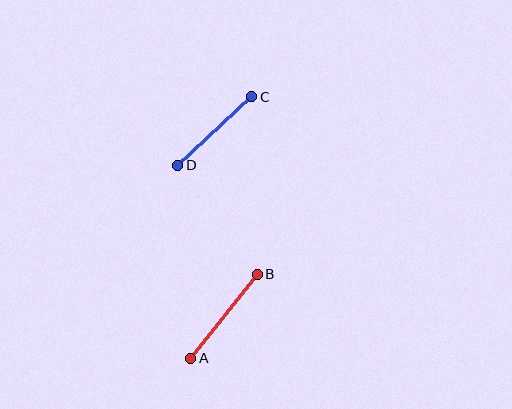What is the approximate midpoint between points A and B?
The midpoint is at approximately (224, 316) pixels.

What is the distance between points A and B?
The distance is approximately 107 pixels.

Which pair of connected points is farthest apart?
Points A and B are farthest apart.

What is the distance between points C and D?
The distance is approximately 101 pixels.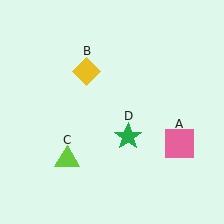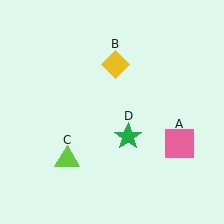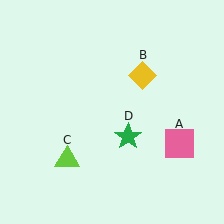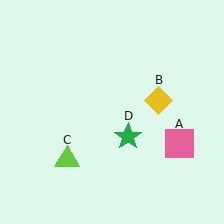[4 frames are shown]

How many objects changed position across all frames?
1 object changed position: yellow diamond (object B).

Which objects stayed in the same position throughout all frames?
Pink square (object A) and lime triangle (object C) and green star (object D) remained stationary.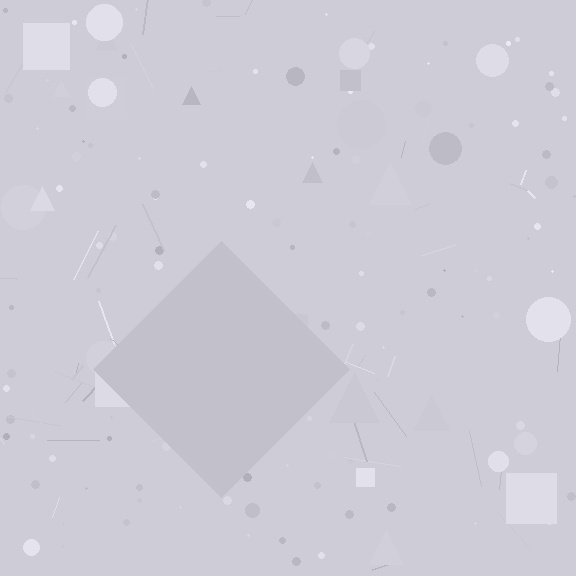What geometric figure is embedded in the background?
A diamond is embedded in the background.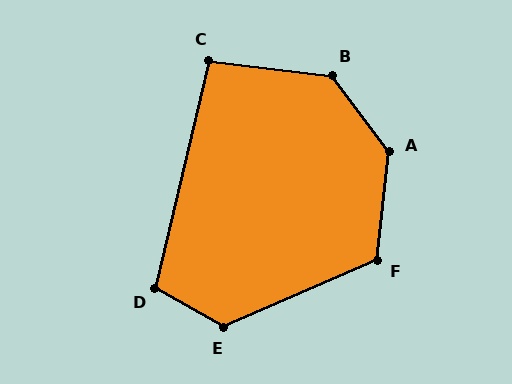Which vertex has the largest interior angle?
A, at approximately 137 degrees.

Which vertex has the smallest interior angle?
C, at approximately 96 degrees.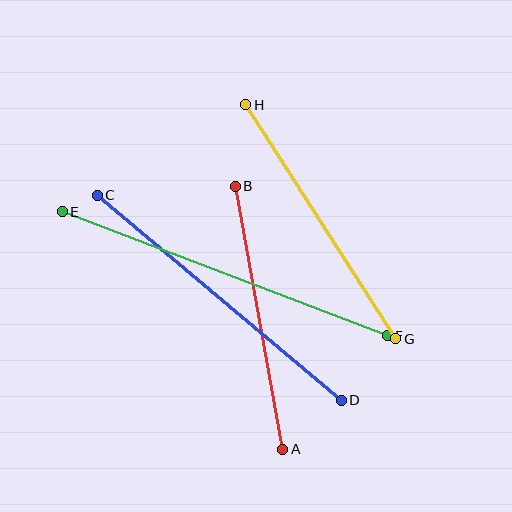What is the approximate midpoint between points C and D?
The midpoint is at approximately (219, 298) pixels.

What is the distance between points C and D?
The distance is approximately 319 pixels.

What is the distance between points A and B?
The distance is approximately 267 pixels.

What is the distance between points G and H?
The distance is approximately 278 pixels.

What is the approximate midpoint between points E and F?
The midpoint is at approximately (225, 274) pixels.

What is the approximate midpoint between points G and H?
The midpoint is at approximately (321, 222) pixels.